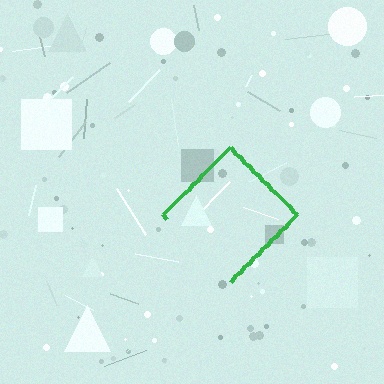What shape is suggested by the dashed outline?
The dashed outline suggests a diamond.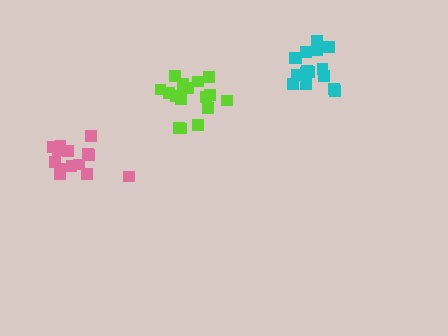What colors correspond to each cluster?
The clusters are colored: pink, lime, cyan.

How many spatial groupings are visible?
There are 3 spatial groupings.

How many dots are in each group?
Group 1: 14 dots, Group 2: 16 dots, Group 3: 16 dots (46 total).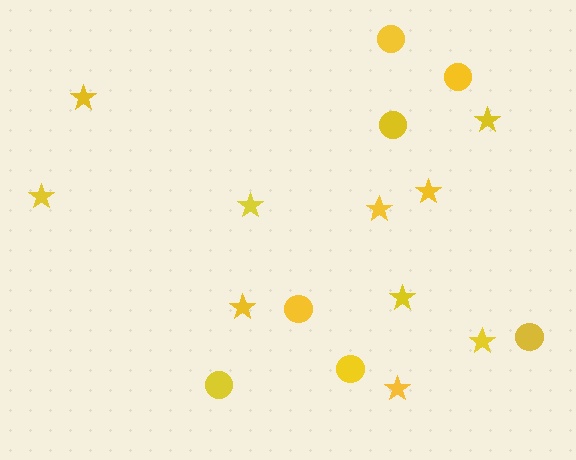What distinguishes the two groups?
There are 2 groups: one group of stars (10) and one group of circles (7).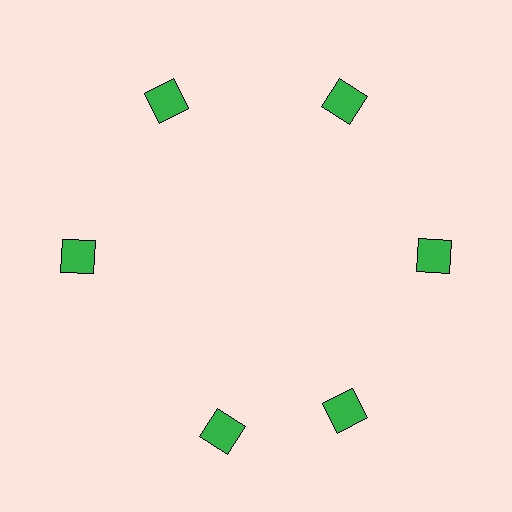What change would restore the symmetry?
The symmetry would be restored by rotating it back into even spacing with its neighbors so that all 6 squares sit at equal angles and equal distance from the center.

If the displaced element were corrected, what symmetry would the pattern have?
It would have 6-fold rotational symmetry — the pattern would map onto itself every 60 degrees.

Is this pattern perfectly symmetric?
No. The 6 green squares are arranged in a ring, but one element near the 7 o'clock position is rotated out of alignment along the ring, breaking the 6-fold rotational symmetry.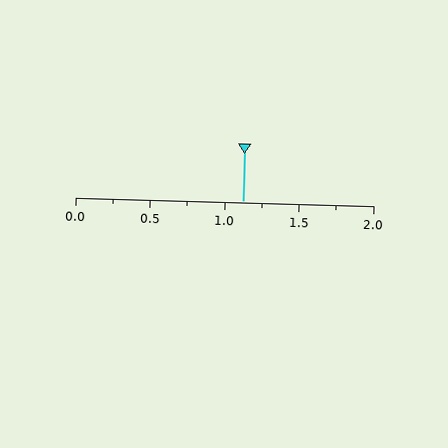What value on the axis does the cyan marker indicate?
The marker indicates approximately 1.12.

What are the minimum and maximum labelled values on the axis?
The axis runs from 0.0 to 2.0.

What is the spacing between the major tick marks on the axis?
The major ticks are spaced 0.5 apart.